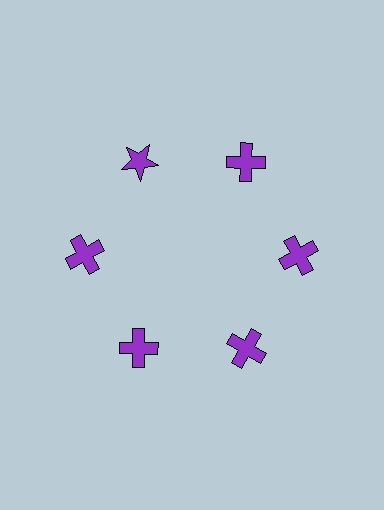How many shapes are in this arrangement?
There are 6 shapes arranged in a ring pattern.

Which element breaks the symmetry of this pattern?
The purple star at roughly the 11 o'clock position breaks the symmetry. All other shapes are purple crosses.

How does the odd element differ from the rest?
It has a different shape: star instead of cross.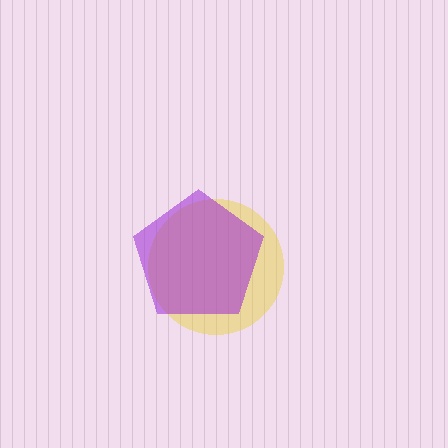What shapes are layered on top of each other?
The layered shapes are: a yellow circle, a purple pentagon.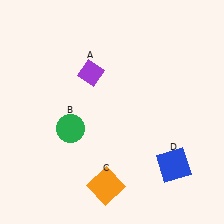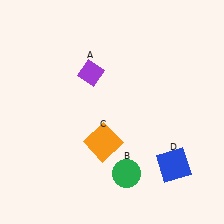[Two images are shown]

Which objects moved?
The objects that moved are: the green circle (B), the orange square (C).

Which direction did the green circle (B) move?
The green circle (B) moved right.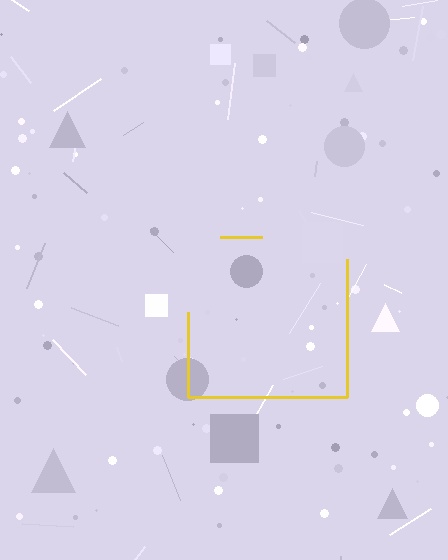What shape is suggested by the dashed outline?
The dashed outline suggests a square.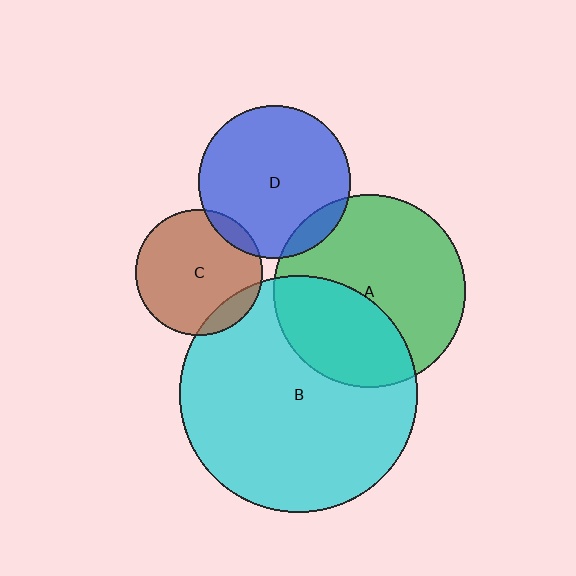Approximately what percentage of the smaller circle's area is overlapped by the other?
Approximately 10%.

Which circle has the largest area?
Circle B (cyan).